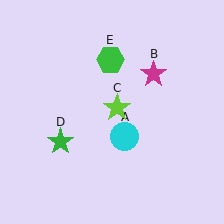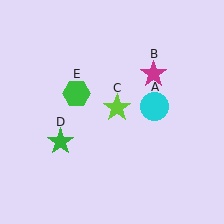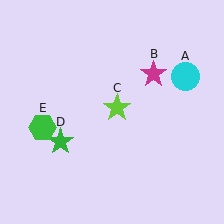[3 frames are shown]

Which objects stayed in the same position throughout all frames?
Magenta star (object B) and lime star (object C) and green star (object D) remained stationary.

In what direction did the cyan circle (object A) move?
The cyan circle (object A) moved up and to the right.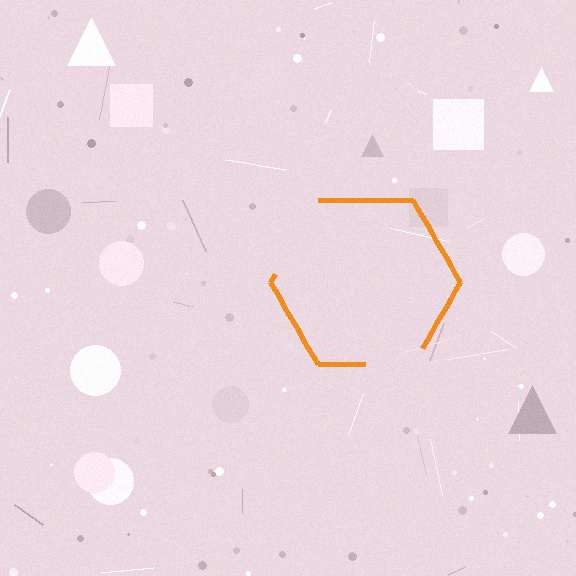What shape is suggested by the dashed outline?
The dashed outline suggests a hexagon.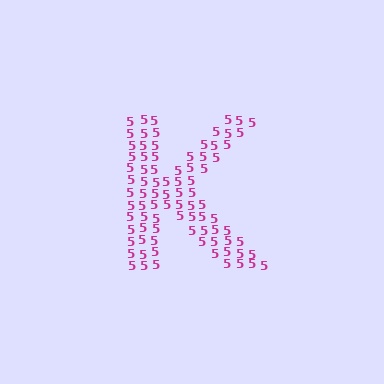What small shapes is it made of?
It is made of small digit 5's.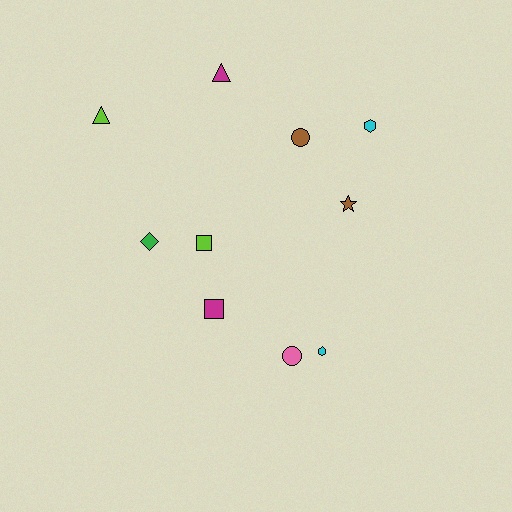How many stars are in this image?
There is 1 star.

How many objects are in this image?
There are 10 objects.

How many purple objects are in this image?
There are no purple objects.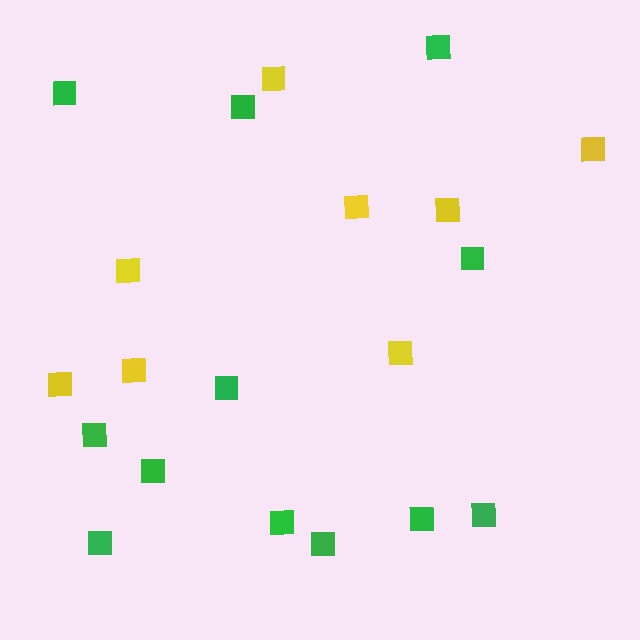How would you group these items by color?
There are 2 groups: one group of yellow squares (8) and one group of green squares (12).